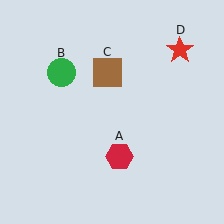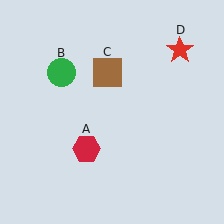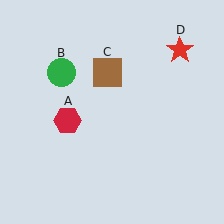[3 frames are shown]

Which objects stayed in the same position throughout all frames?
Green circle (object B) and brown square (object C) and red star (object D) remained stationary.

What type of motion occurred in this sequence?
The red hexagon (object A) rotated clockwise around the center of the scene.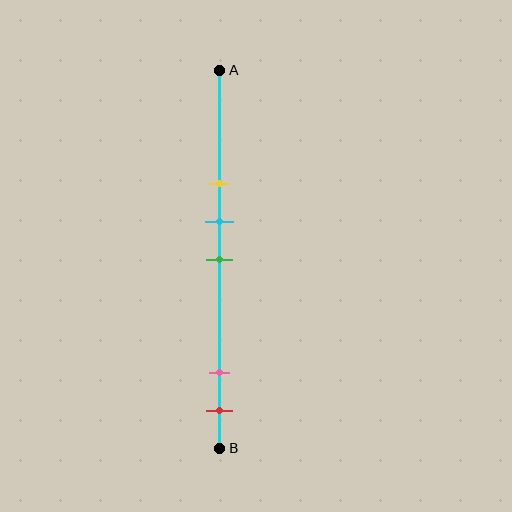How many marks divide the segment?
There are 5 marks dividing the segment.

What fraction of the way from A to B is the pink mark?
The pink mark is approximately 80% (0.8) of the way from A to B.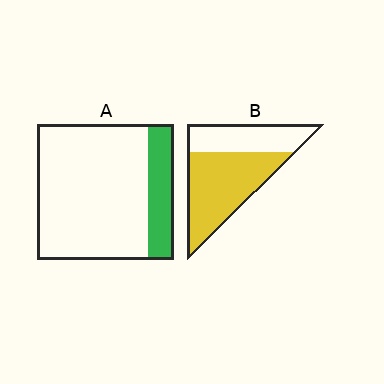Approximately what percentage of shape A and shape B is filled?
A is approximately 20% and B is approximately 65%.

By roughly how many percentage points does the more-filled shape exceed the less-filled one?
By roughly 45 percentage points (B over A).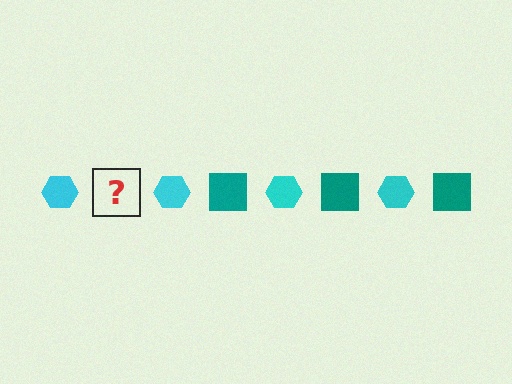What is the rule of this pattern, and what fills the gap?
The rule is that the pattern alternates between cyan hexagon and teal square. The gap should be filled with a teal square.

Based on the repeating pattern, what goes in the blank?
The blank should be a teal square.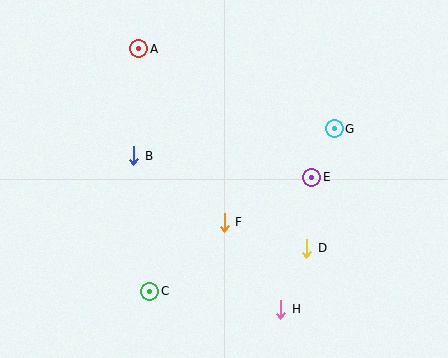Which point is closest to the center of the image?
Point F at (224, 222) is closest to the center.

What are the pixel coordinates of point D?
Point D is at (307, 248).